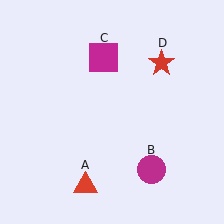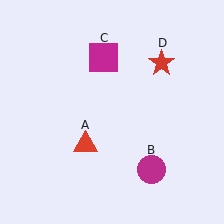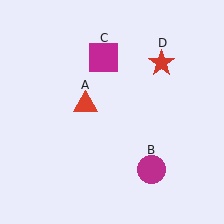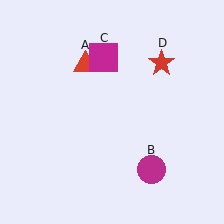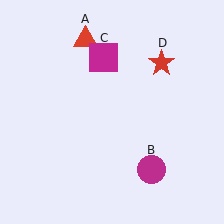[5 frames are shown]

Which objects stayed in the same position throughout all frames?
Magenta circle (object B) and magenta square (object C) and red star (object D) remained stationary.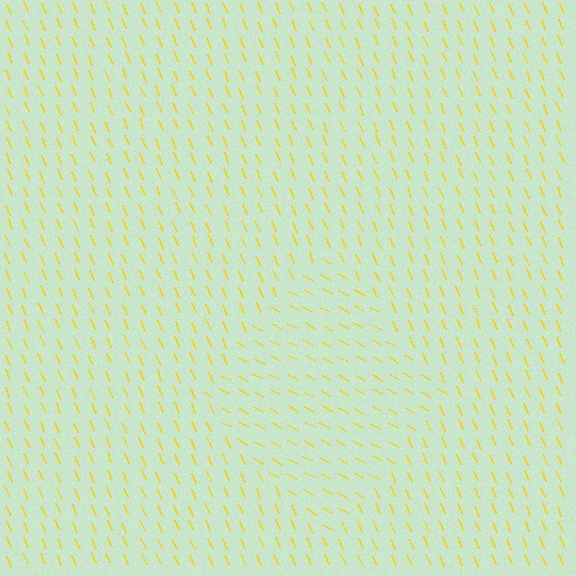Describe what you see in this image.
The image is filled with small yellow line segments. A diamond region in the image has lines oriented differently from the surrounding lines, creating a visible texture boundary.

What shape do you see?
I see a diamond.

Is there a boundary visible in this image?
Yes, there is a texture boundary formed by a change in line orientation.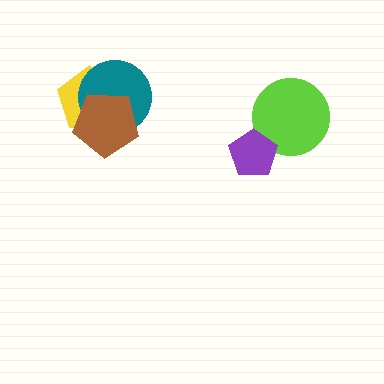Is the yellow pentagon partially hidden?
Yes, it is partially covered by another shape.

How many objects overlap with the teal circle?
2 objects overlap with the teal circle.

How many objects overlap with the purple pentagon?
1 object overlaps with the purple pentagon.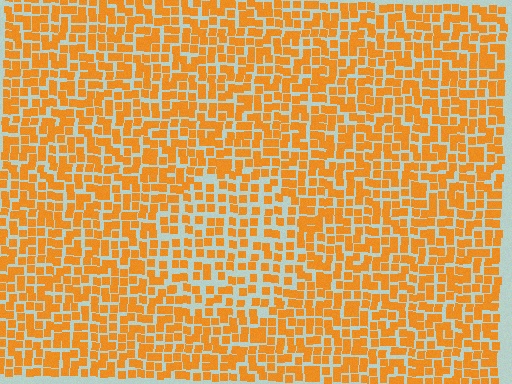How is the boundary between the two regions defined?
The boundary is defined by a change in element density (approximately 1.5x ratio). All elements are the same color, size, and shape.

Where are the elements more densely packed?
The elements are more densely packed outside the circle boundary.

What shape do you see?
I see a circle.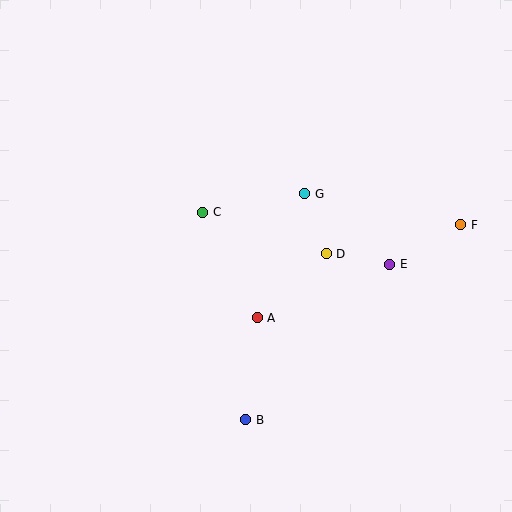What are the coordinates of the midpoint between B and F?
The midpoint between B and F is at (353, 322).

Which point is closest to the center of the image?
Point A at (257, 318) is closest to the center.